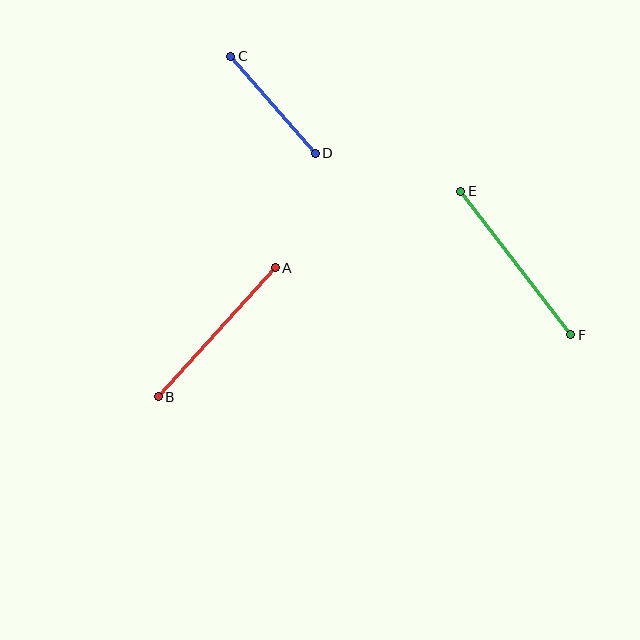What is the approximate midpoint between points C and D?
The midpoint is at approximately (273, 105) pixels.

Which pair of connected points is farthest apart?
Points E and F are farthest apart.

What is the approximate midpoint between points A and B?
The midpoint is at approximately (217, 332) pixels.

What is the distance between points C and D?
The distance is approximately 129 pixels.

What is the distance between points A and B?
The distance is approximately 174 pixels.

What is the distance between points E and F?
The distance is approximately 181 pixels.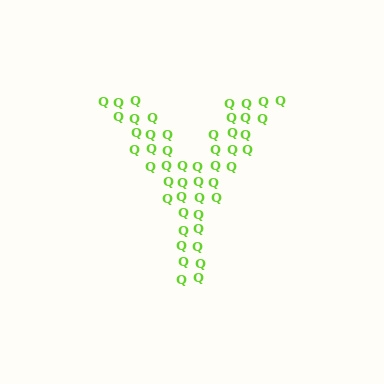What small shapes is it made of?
It is made of small letter Q's.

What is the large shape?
The large shape is the letter Y.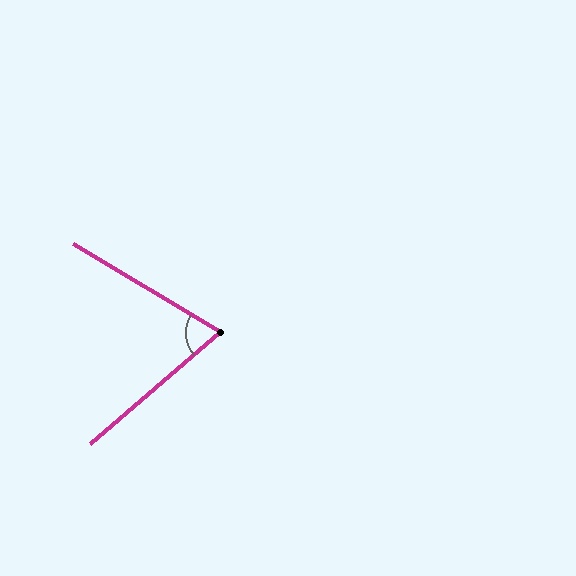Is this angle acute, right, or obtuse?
It is acute.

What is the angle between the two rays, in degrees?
Approximately 72 degrees.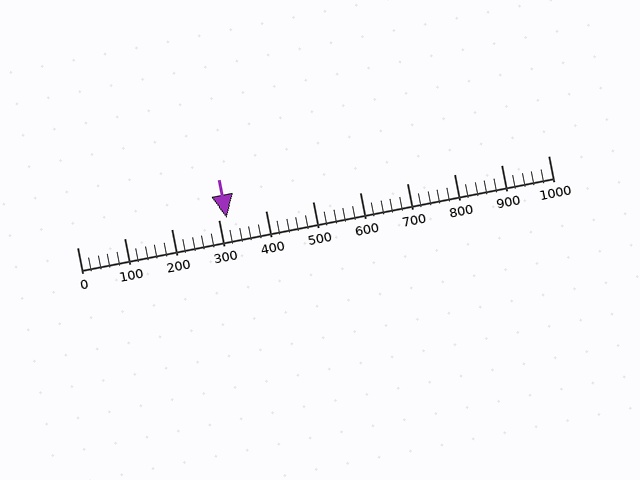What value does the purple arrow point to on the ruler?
The purple arrow points to approximately 319.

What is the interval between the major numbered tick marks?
The major tick marks are spaced 100 units apart.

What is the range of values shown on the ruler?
The ruler shows values from 0 to 1000.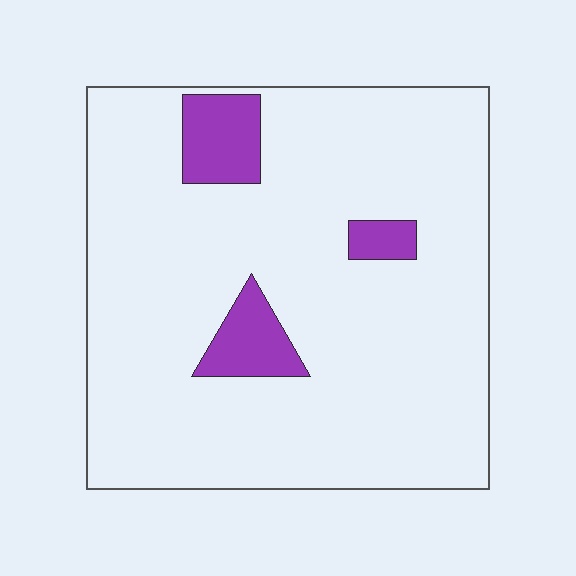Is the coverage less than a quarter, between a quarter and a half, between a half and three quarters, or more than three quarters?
Less than a quarter.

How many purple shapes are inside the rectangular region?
3.